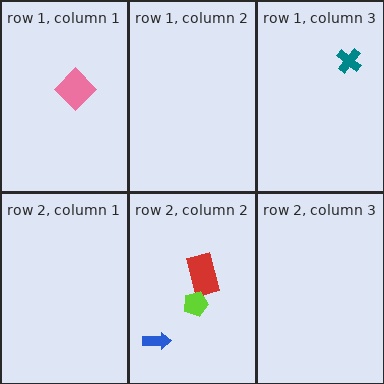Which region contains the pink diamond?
The row 1, column 1 region.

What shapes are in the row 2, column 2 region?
The red rectangle, the lime pentagon, the blue arrow.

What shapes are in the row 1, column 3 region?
The teal cross.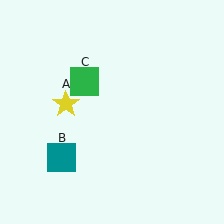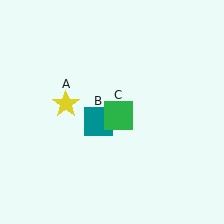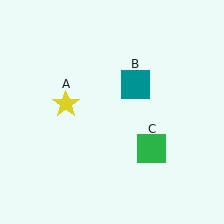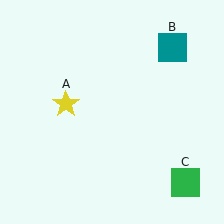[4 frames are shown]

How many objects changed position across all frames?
2 objects changed position: teal square (object B), green square (object C).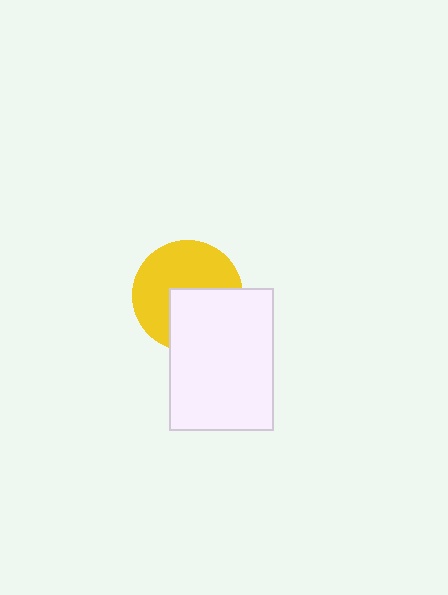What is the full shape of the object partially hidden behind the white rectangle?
The partially hidden object is a yellow circle.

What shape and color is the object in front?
The object in front is a white rectangle.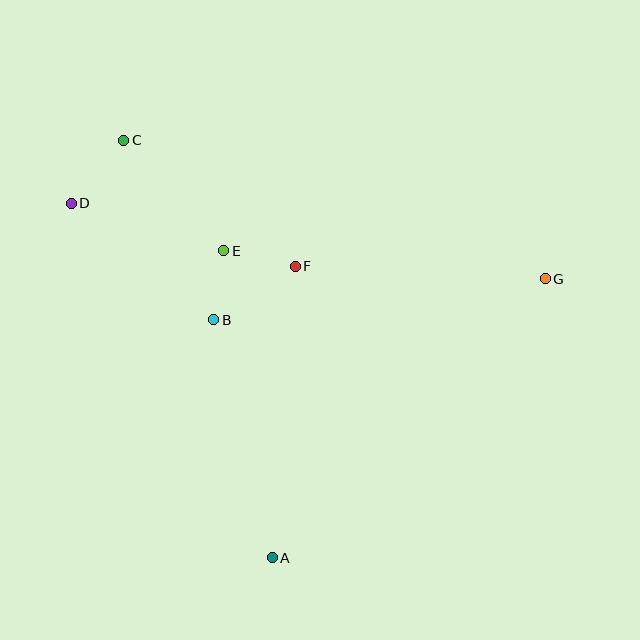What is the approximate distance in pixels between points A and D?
The distance between A and D is approximately 408 pixels.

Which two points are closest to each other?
Points B and E are closest to each other.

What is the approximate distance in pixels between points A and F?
The distance between A and F is approximately 293 pixels.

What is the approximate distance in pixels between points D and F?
The distance between D and F is approximately 233 pixels.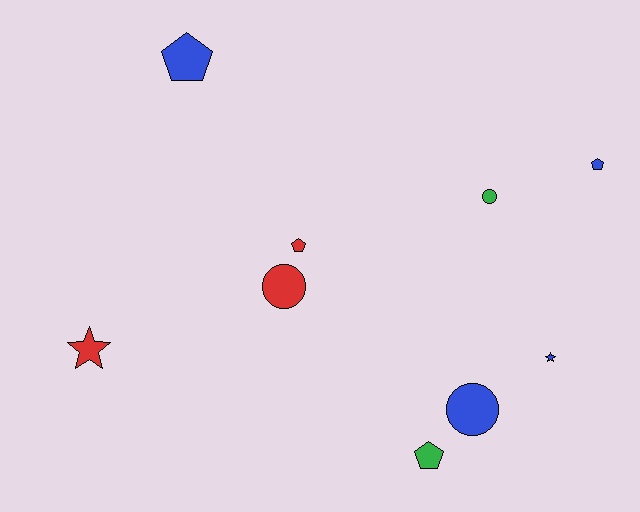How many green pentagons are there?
There is 1 green pentagon.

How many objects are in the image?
There are 9 objects.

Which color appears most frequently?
Blue, with 4 objects.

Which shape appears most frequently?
Pentagon, with 4 objects.